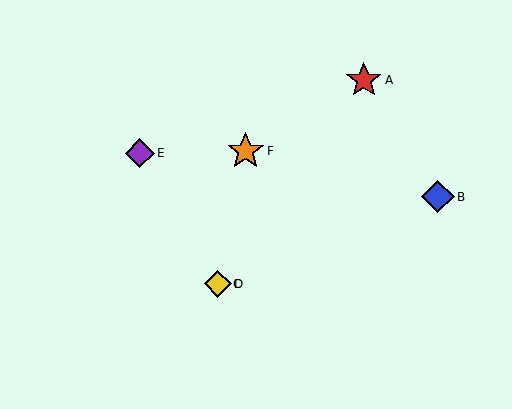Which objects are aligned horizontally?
Objects C, D are aligned horizontally.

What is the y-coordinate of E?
Object E is at y≈153.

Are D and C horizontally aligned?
Yes, both are at y≈284.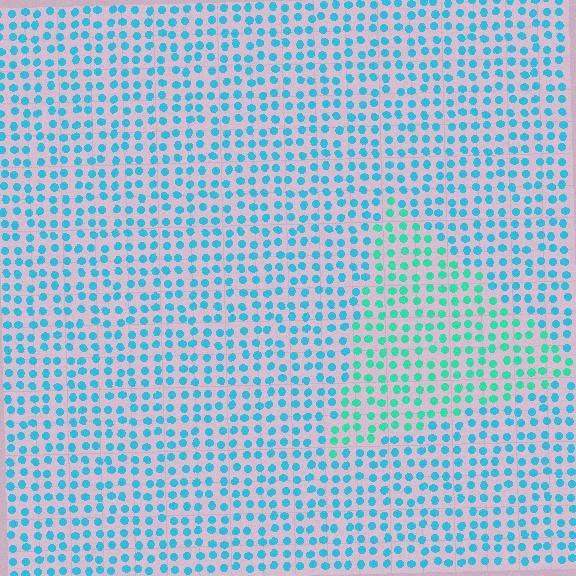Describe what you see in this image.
The image is filled with small cyan elements in a uniform arrangement. A triangle-shaped region is visible where the elements are tinted to a slightly different hue, forming a subtle color boundary.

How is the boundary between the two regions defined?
The boundary is defined purely by a slight shift in hue (about 31 degrees). Spacing, size, and orientation are identical on both sides.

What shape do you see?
I see a triangle.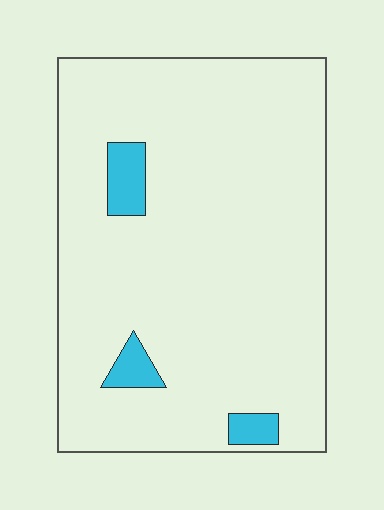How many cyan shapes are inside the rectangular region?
3.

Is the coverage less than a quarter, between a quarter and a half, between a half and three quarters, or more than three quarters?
Less than a quarter.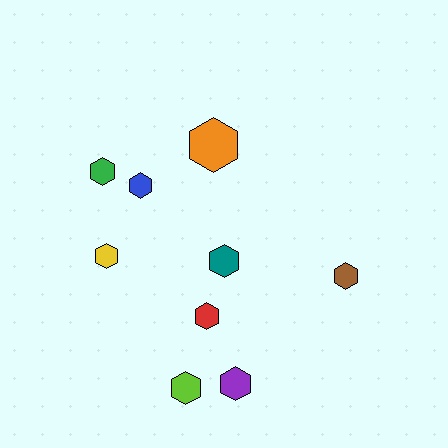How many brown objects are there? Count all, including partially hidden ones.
There is 1 brown object.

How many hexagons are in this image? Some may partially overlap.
There are 9 hexagons.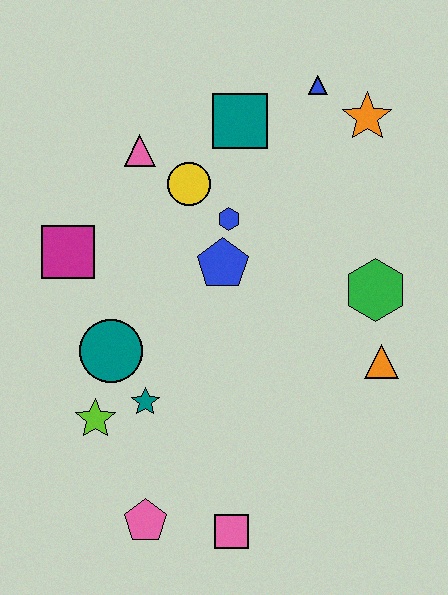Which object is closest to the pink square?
The pink pentagon is closest to the pink square.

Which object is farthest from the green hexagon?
The pink pentagon is farthest from the green hexagon.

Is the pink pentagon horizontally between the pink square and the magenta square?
Yes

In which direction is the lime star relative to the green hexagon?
The lime star is to the left of the green hexagon.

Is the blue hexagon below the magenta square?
No